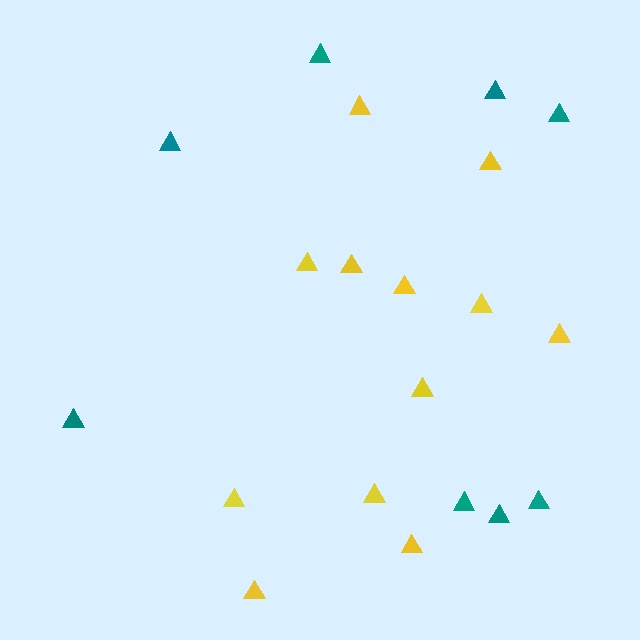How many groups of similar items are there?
There are 2 groups: one group of teal triangles (8) and one group of yellow triangles (12).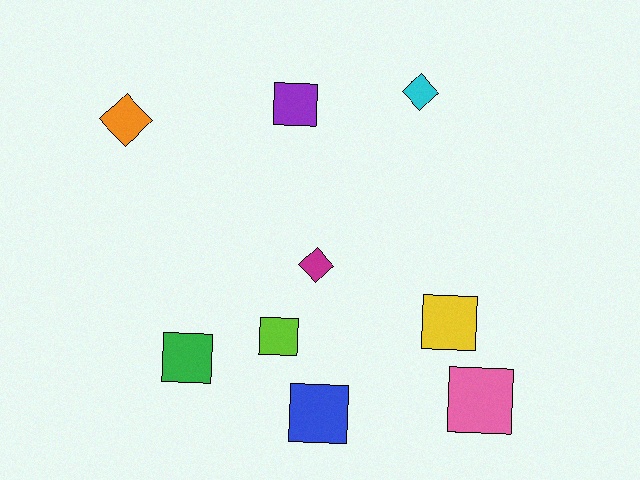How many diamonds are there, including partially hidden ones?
There are 3 diamonds.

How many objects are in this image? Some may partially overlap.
There are 9 objects.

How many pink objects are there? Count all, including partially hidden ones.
There is 1 pink object.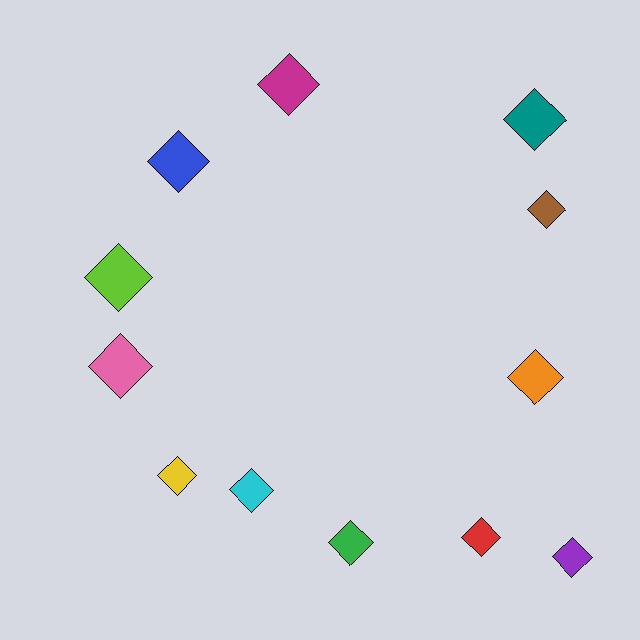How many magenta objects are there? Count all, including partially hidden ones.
There is 1 magenta object.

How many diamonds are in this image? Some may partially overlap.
There are 12 diamonds.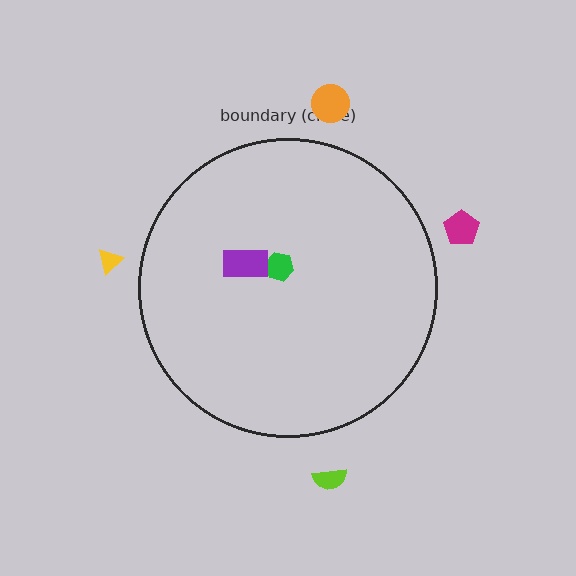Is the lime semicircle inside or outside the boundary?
Outside.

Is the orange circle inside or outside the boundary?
Outside.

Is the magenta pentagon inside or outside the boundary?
Outside.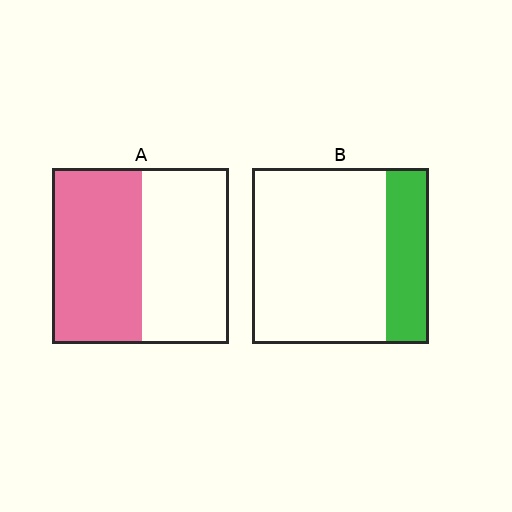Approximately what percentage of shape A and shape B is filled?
A is approximately 50% and B is approximately 25%.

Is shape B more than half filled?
No.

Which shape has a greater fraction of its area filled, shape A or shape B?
Shape A.